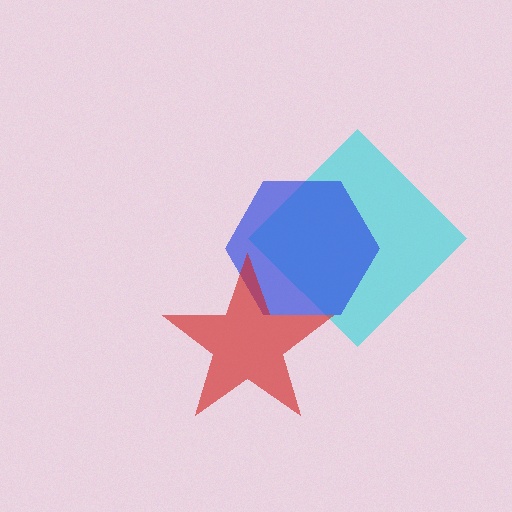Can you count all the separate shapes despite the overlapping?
Yes, there are 3 separate shapes.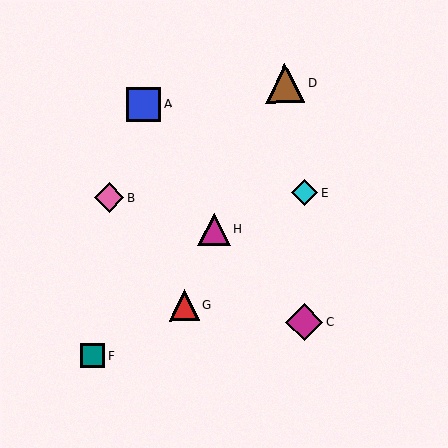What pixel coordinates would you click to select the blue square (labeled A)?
Click at (143, 104) to select the blue square A.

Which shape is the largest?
The brown triangle (labeled D) is the largest.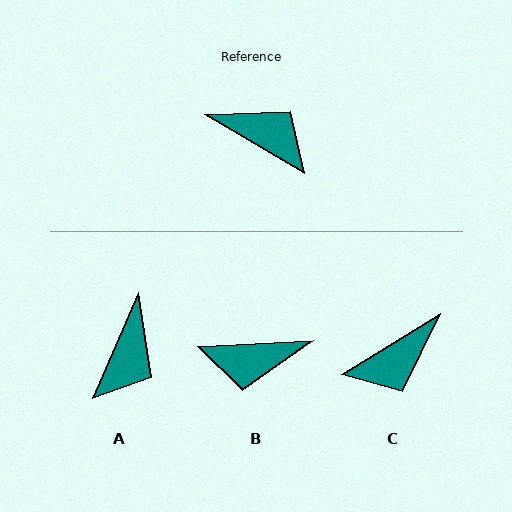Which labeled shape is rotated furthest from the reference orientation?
B, about 146 degrees away.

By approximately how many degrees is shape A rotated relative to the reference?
Approximately 83 degrees clockwise.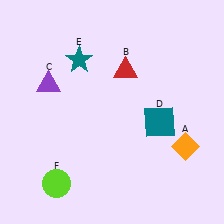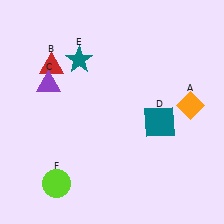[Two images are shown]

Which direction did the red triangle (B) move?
The red triangle (B) moved left.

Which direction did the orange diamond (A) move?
The orange diamond (A) moved up.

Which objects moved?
The objects that moved are: the orange diamond (A), the red triangle (B).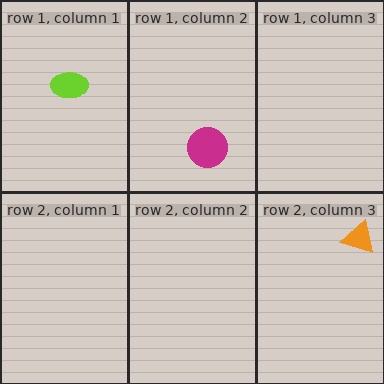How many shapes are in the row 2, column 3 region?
1.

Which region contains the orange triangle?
The row 2, column 3 region.